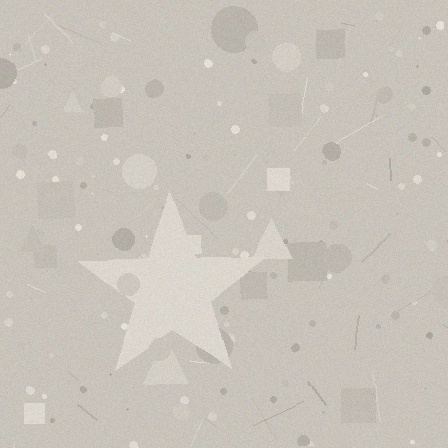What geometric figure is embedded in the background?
A star is embedded in the background.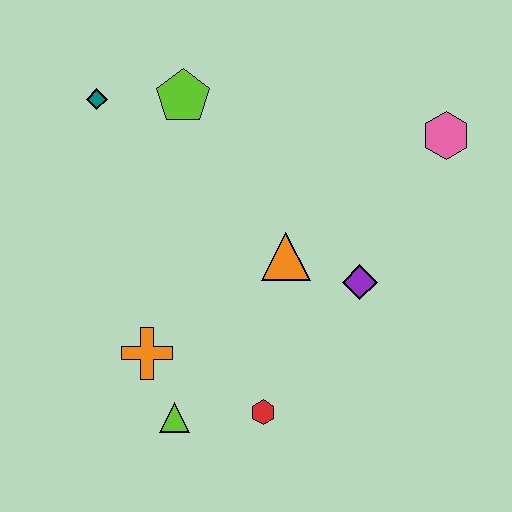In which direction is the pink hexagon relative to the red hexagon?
The pink hexagon is above the red hexagon.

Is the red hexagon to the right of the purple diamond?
No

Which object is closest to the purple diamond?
The orange triangle is closest to the purple diamond.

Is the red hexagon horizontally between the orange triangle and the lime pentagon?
Yes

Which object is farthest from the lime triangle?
The pink hexagon is farthest from the lime triangle.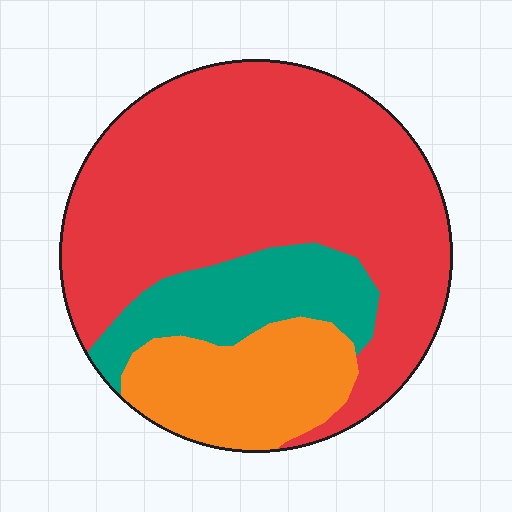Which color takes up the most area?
Red, at roughly 65%.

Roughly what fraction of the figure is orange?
Orange takes up between a sixth and a third of the figure.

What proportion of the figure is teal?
Teal covers roughly 15% of the figure.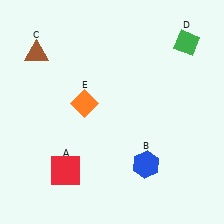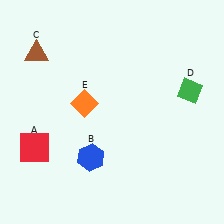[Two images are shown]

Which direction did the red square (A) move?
The red square (A) moved left.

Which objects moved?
The objects that moved are: the red square (A), the blue hexagon (B), the green diamond (D).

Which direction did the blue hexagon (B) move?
The blue hexagon (B) moved left.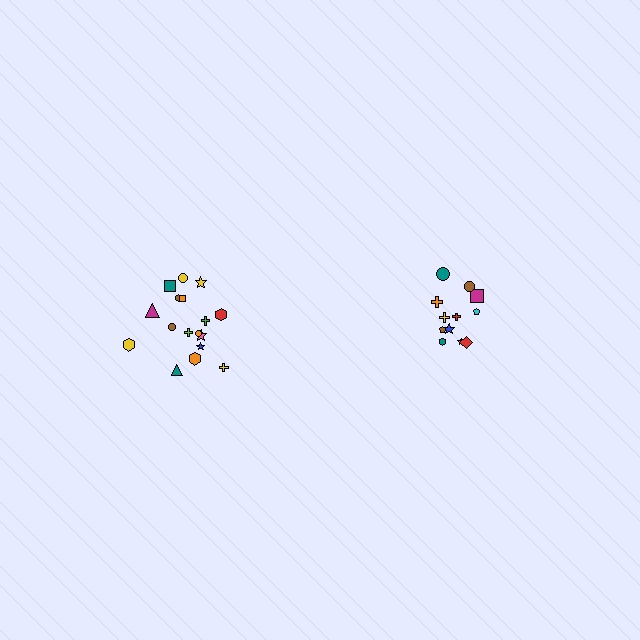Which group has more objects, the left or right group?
The left group.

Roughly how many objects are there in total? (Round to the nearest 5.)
Roughly 30 objects in total.